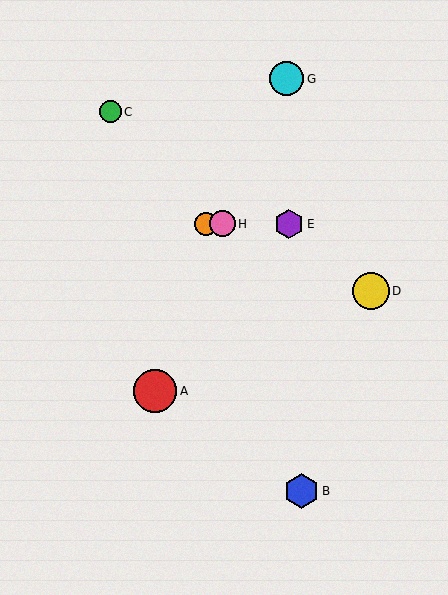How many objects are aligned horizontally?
3 objects (E, F, H) are aligned horizontally.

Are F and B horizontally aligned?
No, F is at y≈224 and B is at y≈491.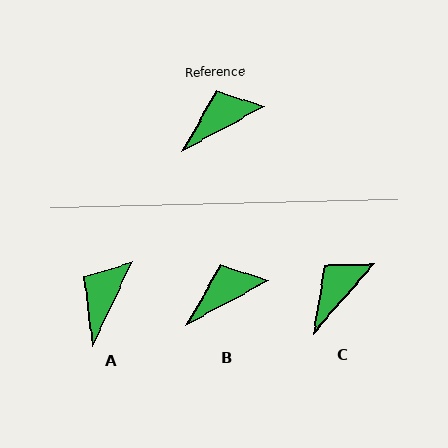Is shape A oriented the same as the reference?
No, it is off by about 36 degrees.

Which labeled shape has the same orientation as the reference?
B.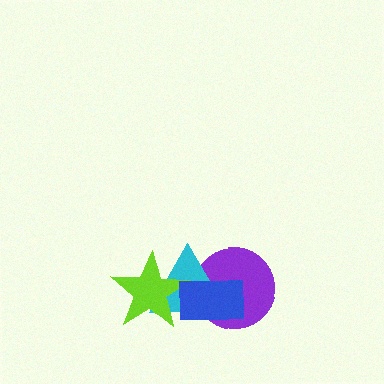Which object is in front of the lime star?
The blue rectangle is in front of the lime star.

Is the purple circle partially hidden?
Yes, it is partially covered by another shape.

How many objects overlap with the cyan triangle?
3 objects overlap with the cyan triangle.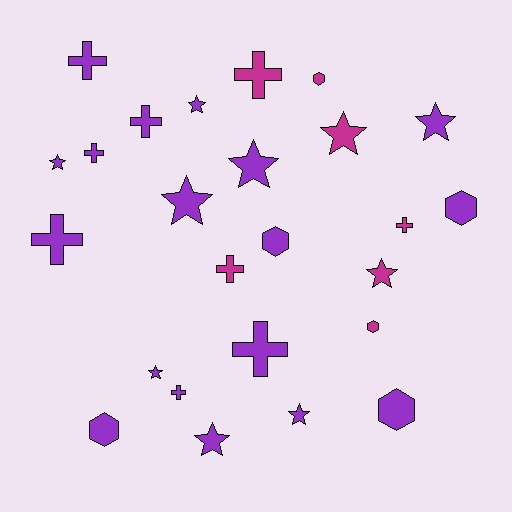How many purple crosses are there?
There are 6 purple crosses.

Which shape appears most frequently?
Star, with 10 objects.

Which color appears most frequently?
Purple, with 18 objects.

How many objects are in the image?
There are 25 objects.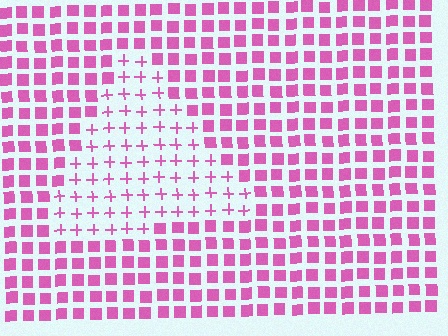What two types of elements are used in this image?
The image uses plus signs inside the triangle region and squares outside it.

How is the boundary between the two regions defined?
The boundary is defined by a change in element shape: plus signs inside vs. squares outside. All elements share the same color and spacing.